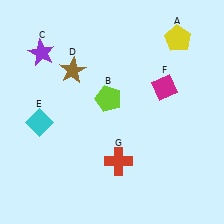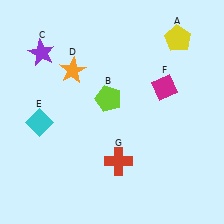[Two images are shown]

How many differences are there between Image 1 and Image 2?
There is 1 difference between the two images.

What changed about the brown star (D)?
In Image 1, D is brown. In Image 2, it changed to orange.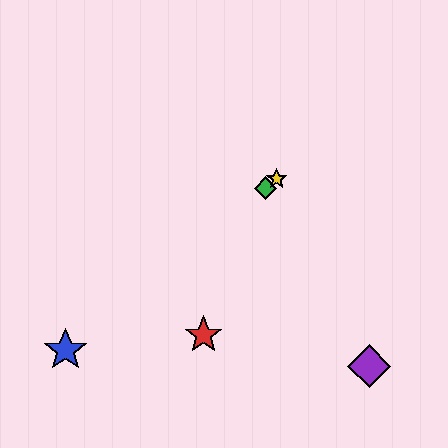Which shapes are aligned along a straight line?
The blue star, the green diamond, the yellow star are aligned along a straight line.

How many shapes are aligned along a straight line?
3 shapes (the blue star, the green diamond, the yellow star) are aligned along a straight line.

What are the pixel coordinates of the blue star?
The blue star is at (66, 350).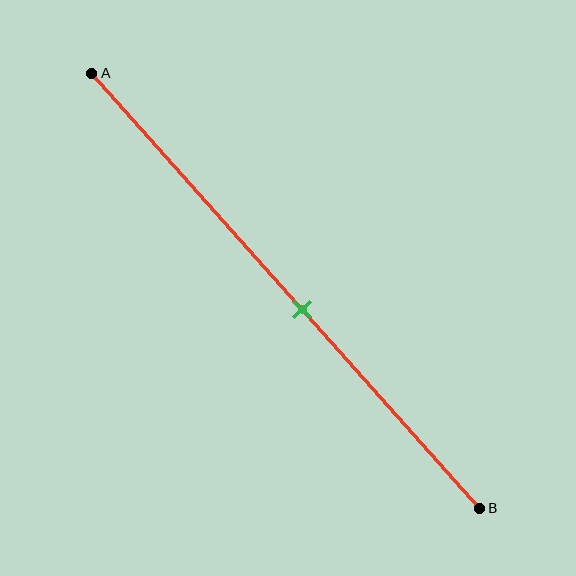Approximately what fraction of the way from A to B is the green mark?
The green mark is approximately 55% of the way from A to B.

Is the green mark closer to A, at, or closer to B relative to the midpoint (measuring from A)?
The green mark is closer to point B than the midpoint of segment AB.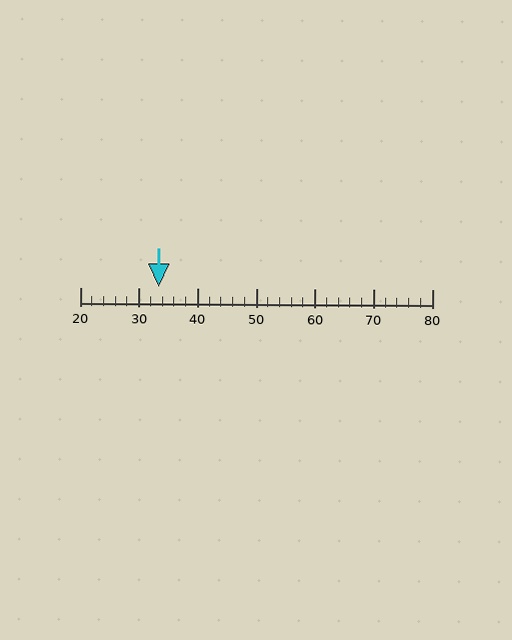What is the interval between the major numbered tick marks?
The major tick marks are spaced 10 units apart.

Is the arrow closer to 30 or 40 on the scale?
The arrow is closer to 30.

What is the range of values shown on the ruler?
The ruler shows values from 20 to 80.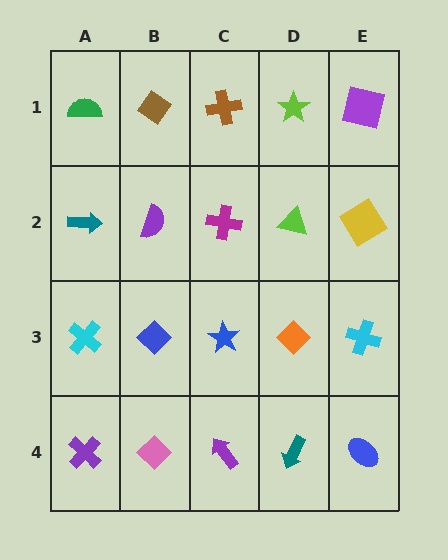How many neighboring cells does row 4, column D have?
3.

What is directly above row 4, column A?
A cyan cross.